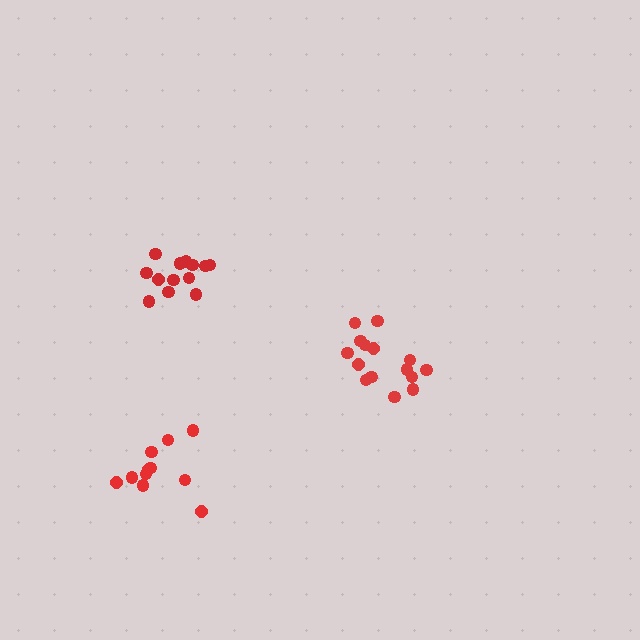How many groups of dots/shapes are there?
There are 3 groups.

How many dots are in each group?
Group 1: 15 dots, Group 2: 13 dots, Group 3: 11 dots (39 total).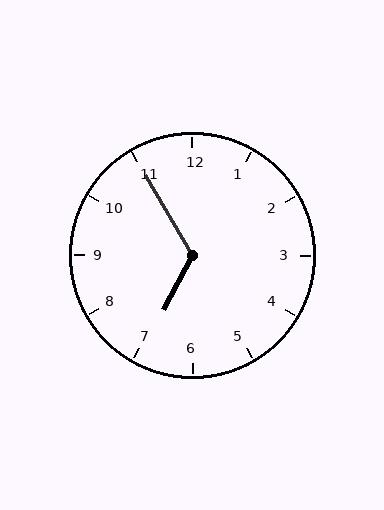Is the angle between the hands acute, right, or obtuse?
It is obtuse.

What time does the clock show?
6:55.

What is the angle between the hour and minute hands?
Approximately 122 degrees.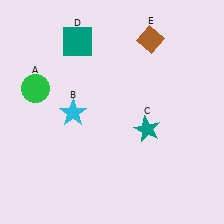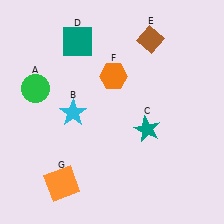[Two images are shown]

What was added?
An orange hexagon (F), an orange square (G) were added in Image 2.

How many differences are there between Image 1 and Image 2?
There are 2 differences between the two images.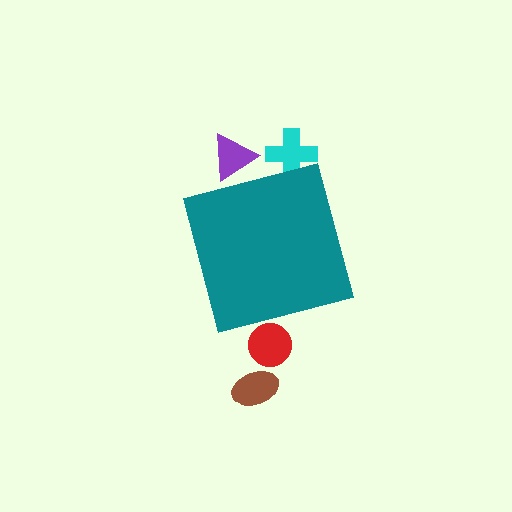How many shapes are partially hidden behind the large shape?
3 shapes are partially hidden.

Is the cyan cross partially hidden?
Yes, the cyan cross is partially hidden behind the teal square.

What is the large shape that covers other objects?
A teal square.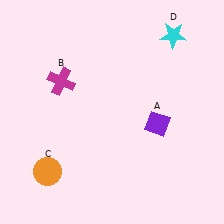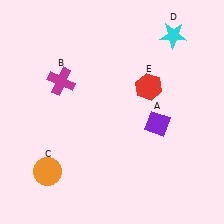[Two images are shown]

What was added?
A red hexagon (E) was added in Image 2.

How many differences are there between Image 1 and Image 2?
There is 1 difference between the two images.